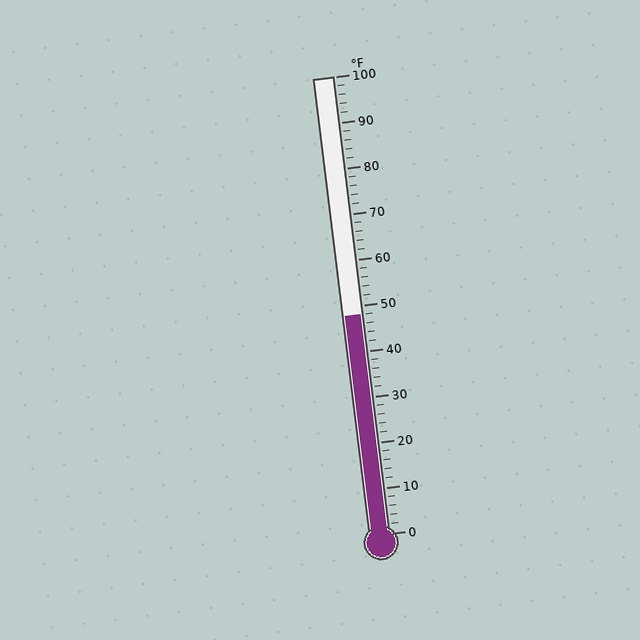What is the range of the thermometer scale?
The thermometer scale ranges from 0°F to 100°F.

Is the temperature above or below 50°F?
The temperature is below 50°F.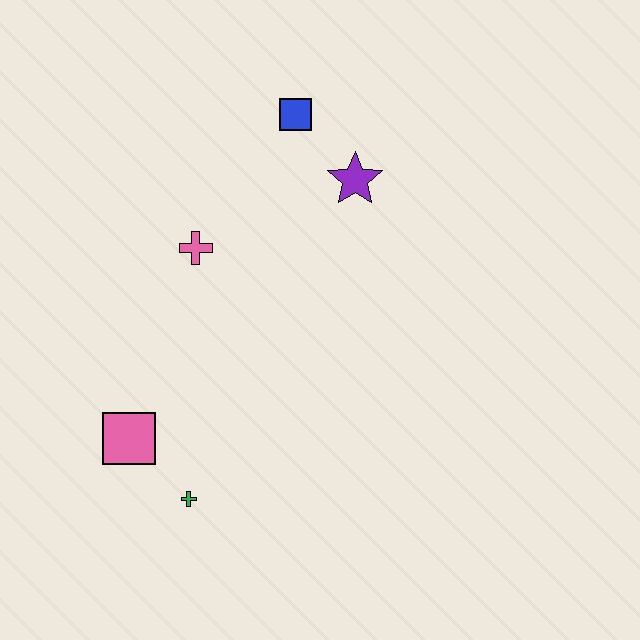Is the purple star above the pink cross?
Yes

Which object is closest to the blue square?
The purple star is closest to the blue square.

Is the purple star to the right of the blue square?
Yes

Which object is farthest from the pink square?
The blue square is farthest from the pink square.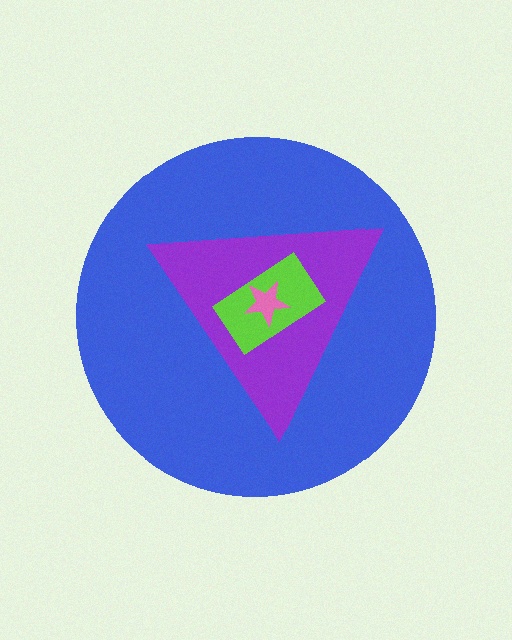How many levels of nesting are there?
4.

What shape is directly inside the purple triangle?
The lime rectangle.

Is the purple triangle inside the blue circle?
Yes.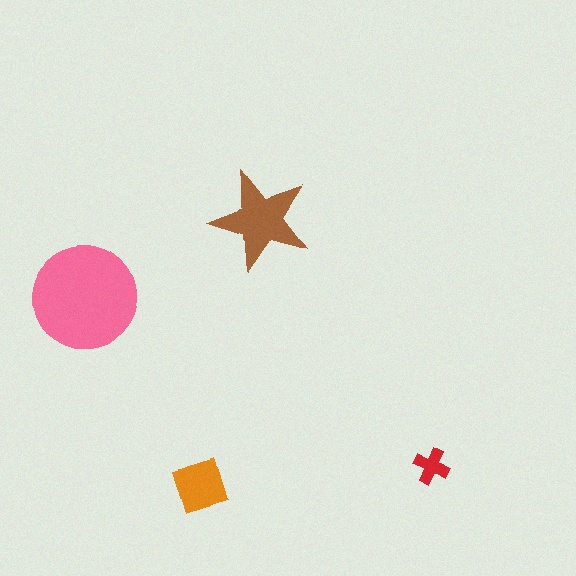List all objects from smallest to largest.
The red cross, the orange diamond, the brown star, the pink circle.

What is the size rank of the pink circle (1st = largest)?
1st.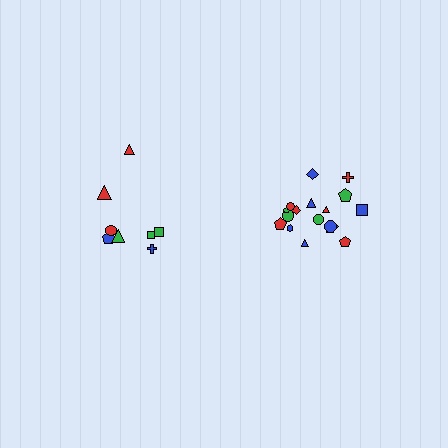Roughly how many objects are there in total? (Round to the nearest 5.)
Roughly 25 objects in total.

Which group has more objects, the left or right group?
The right group.